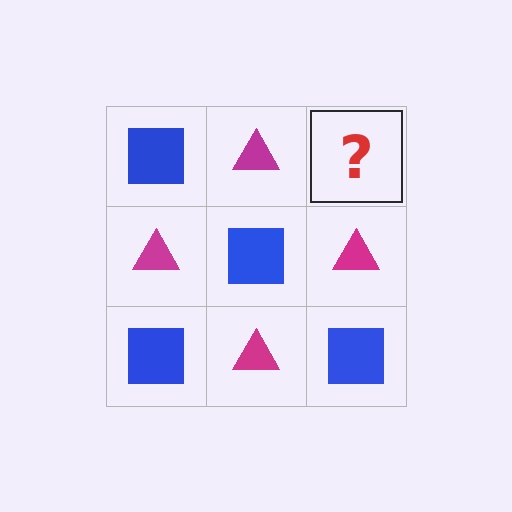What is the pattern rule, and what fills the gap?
The rule is that it alternates blue square and magenta triangle in a checkerboard pattern. The gap should be filled with a blue square.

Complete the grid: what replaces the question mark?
The question mark should be replaced with a blue square.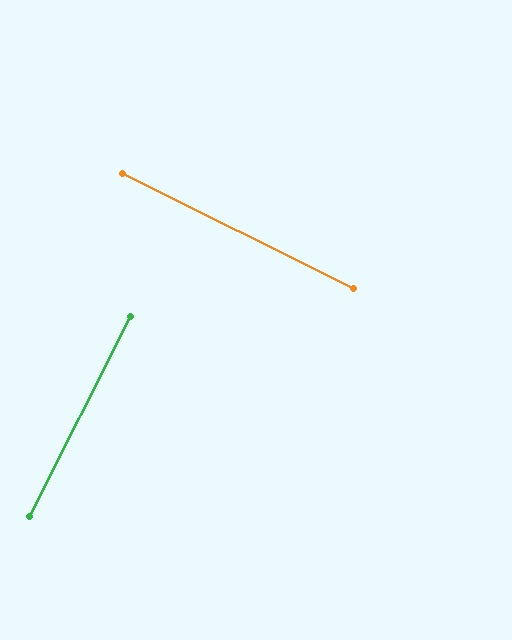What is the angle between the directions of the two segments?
Approximately 89 degrees.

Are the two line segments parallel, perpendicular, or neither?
Perpendicular — they meet at approximately 89°.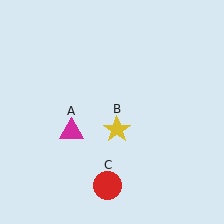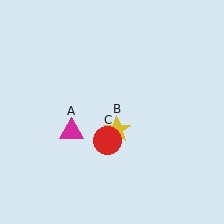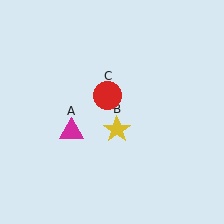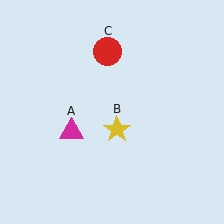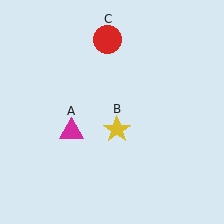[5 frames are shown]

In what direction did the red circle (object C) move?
The red circle (object C) moved up.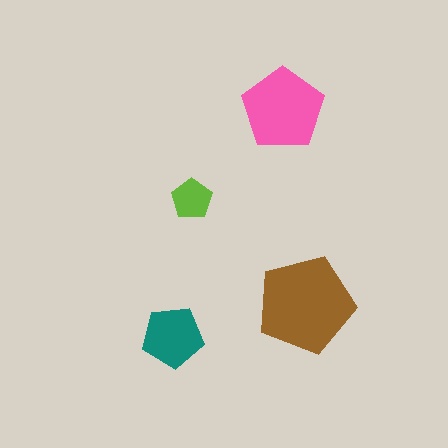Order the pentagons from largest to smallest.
the brown one, the pink one, the teal one, the lime one.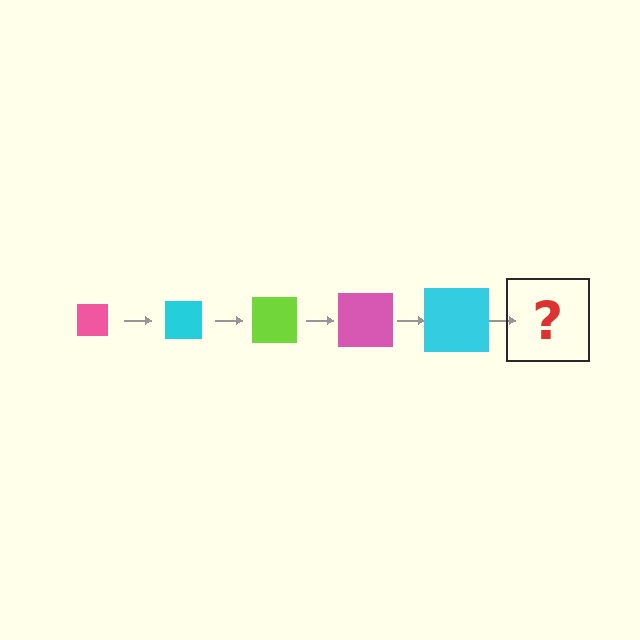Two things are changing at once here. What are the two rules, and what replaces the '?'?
The two rules are that the square grows larger each step and the color cycles through pink, cyan, and lime. The '?' should be a lime square, larger than the previous one.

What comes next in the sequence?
The next element should be a lime square, larger than the previous one.